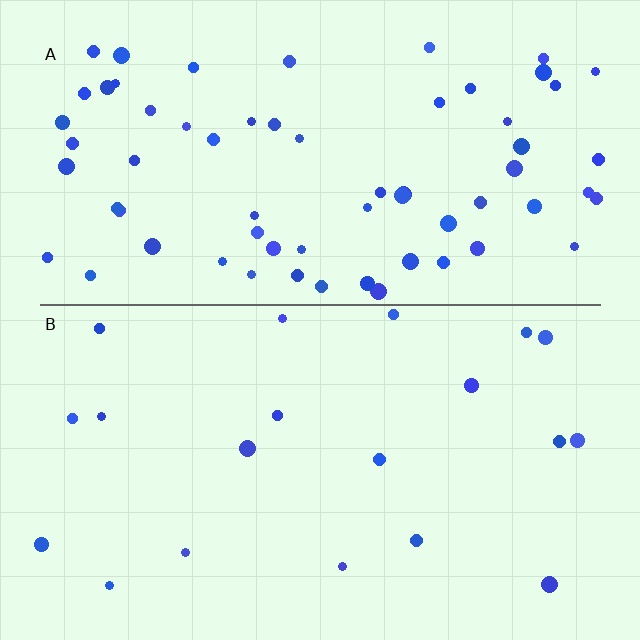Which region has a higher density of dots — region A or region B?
A (the top).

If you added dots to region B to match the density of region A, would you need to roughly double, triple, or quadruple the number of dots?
Approximately triple.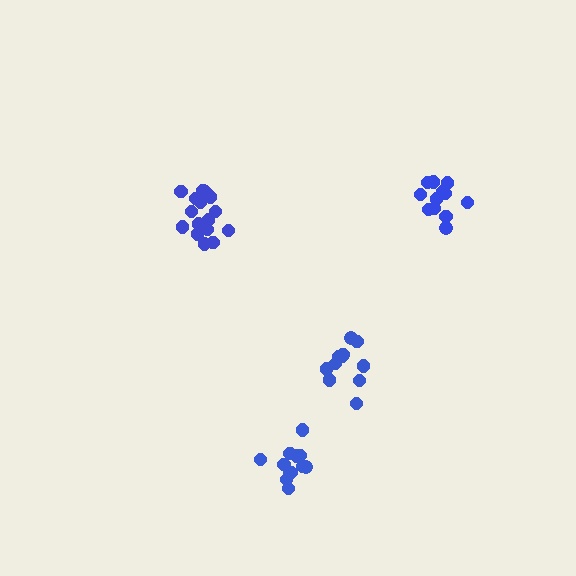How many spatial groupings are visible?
There are 4 spatial groupings.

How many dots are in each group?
Group 1: 12 dots, Group 2: 12 dots, Group 3: 12 dots, Group 4: 17 dots (53 total).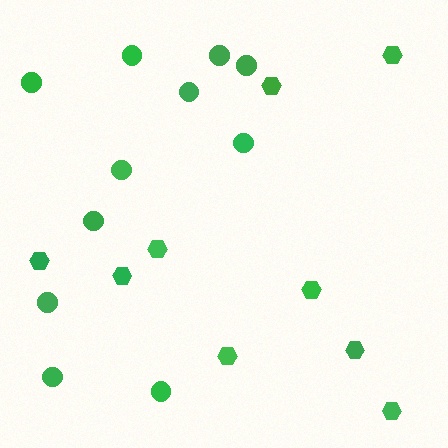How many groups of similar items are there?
There are 2 groups: one group of circles (11) and one group of hexagons (9).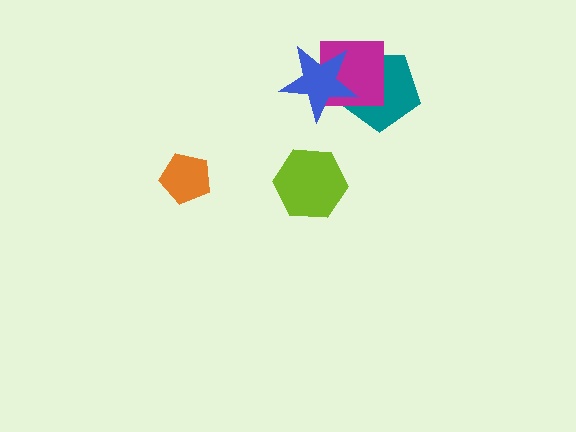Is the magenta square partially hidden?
Yes, it is partially covered by another shape.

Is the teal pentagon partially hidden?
Yes, it is partially covered by another shape.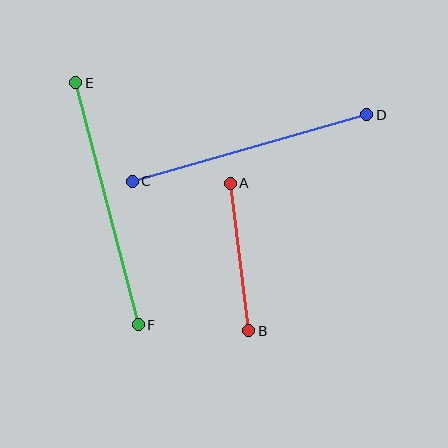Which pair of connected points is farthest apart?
Points E and F are farthest apart.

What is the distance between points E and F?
The distance is approximately 250 pixels.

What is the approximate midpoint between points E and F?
The midpoint is at approximately (107, 204) pixels.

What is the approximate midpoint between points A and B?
The midpoint is at approximately (239, 257) pixels.